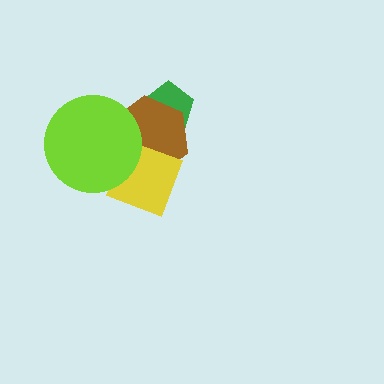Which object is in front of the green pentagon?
The brown hexagon is in front of the green pentagon.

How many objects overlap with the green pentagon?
1 object overlaps with the green pentagon.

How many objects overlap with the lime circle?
2 objects overlap with the lime circle.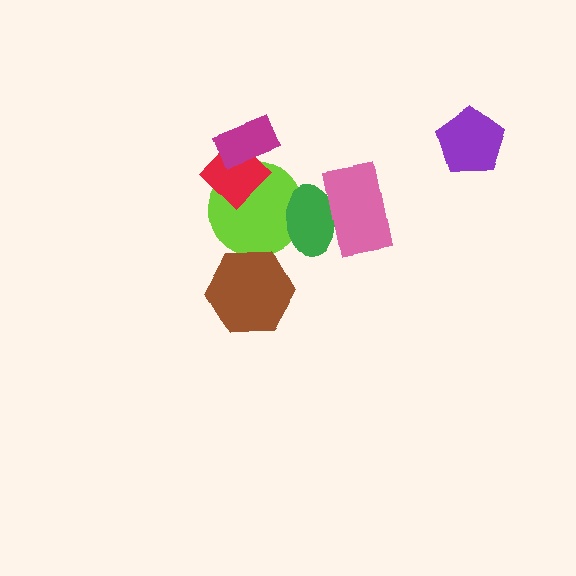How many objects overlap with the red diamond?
2 objects overlap with the red diamond.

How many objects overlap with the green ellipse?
2 objects overlap with the green ellipse.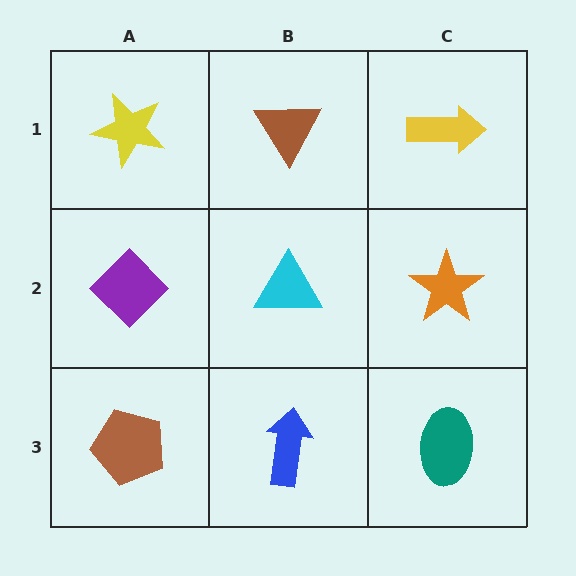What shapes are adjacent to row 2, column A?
A yellow star (row 1, column A), a brown pentagon (row 3, column A), a cyan triangle (row 2, column B).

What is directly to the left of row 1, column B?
A yellow star.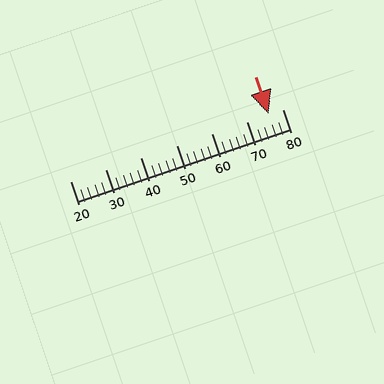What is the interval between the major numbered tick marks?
The major tick marks are spaced 10 units apart.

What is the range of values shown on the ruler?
The ruler shows values from 20 to 80.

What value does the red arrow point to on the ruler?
The red arrow points to approximately 76.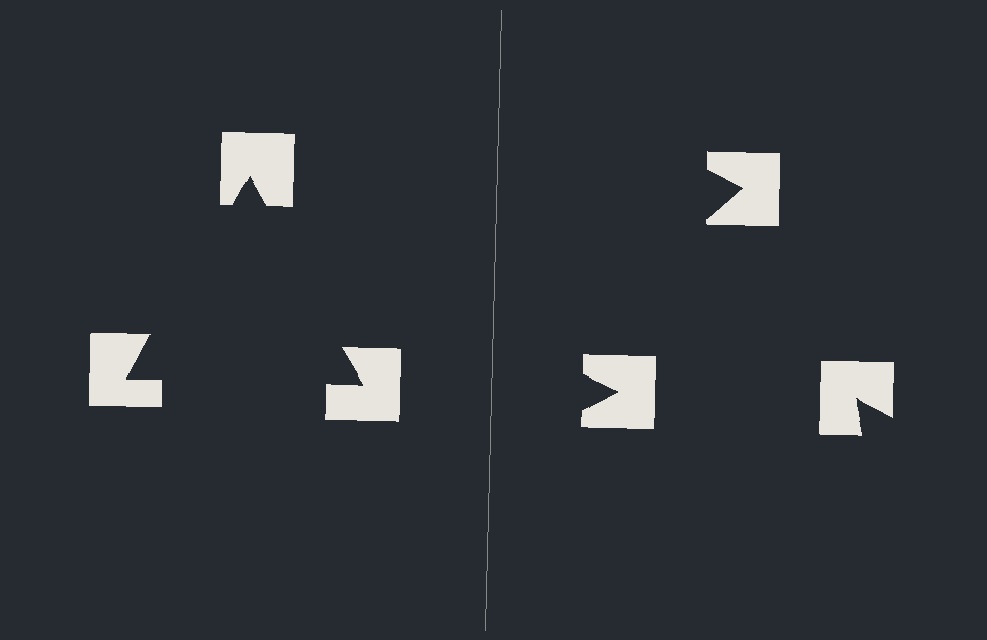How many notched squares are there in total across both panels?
6 — 3 on each side.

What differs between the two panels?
The notched squares are positioned identically on both sides; only the wedge orientations differ. On the left they align to a triangle; on the right they are misaligned.